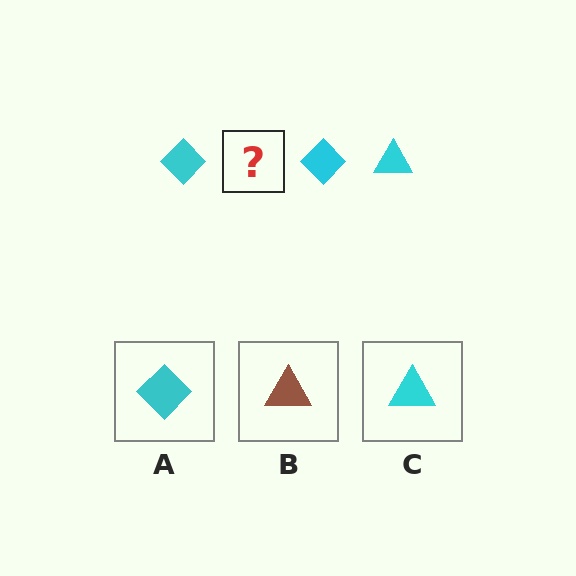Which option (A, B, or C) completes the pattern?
C.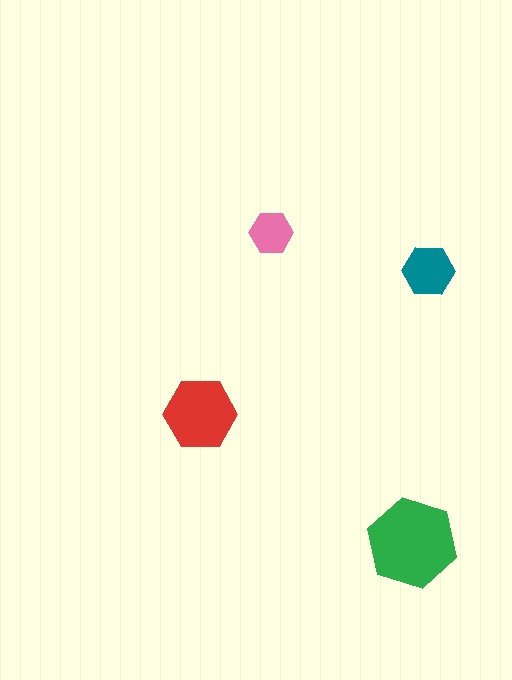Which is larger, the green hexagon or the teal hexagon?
The green one.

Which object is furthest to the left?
The red hexagon is leftmost.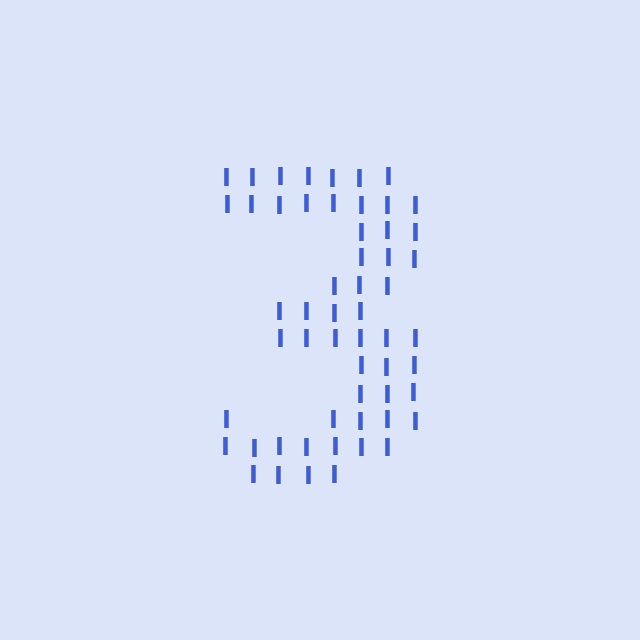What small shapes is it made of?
It is made of small letter I's.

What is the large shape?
The large shape is the digit 3.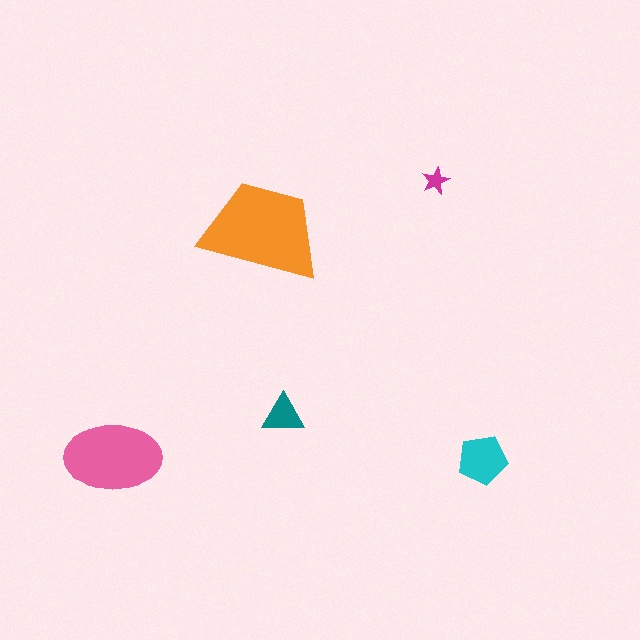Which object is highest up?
The magenta star is topmost.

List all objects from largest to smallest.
The orange trapezoid, the pink ellipse, the cyan pentagon, the teal triangle, the magenta star.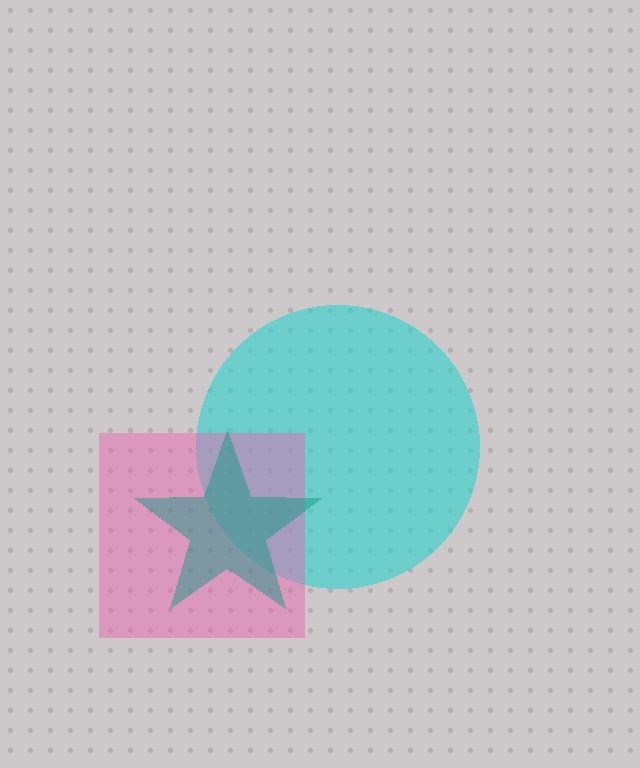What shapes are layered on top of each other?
The layered shapes are: a cyan circle, a pink square, a teal star.